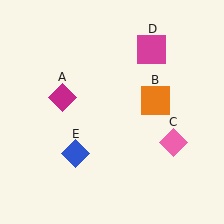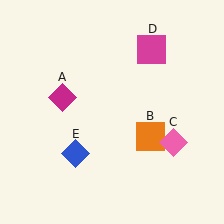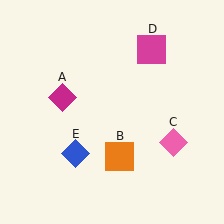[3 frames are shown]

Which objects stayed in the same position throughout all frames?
Magenta diamond (object A) and pink diamond (object C) and magenta square (object D) and blue diamond (object E) remained stationary.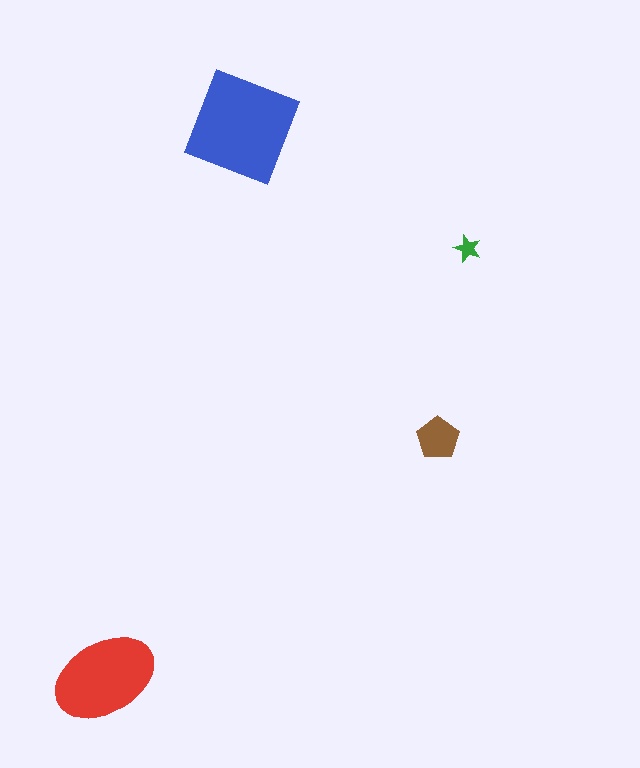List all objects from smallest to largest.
The green star, the brown pentagon, the red ellipse, the blue square.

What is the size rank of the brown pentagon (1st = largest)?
3rd.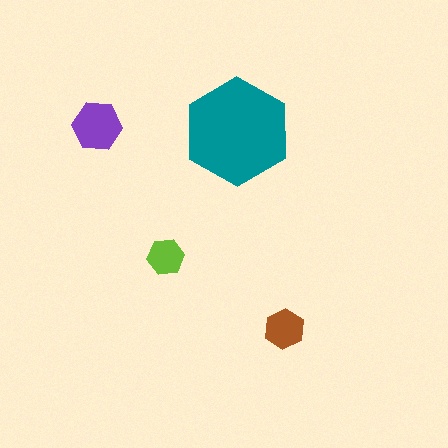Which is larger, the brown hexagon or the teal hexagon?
The teal one.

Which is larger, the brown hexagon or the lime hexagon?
The brown one.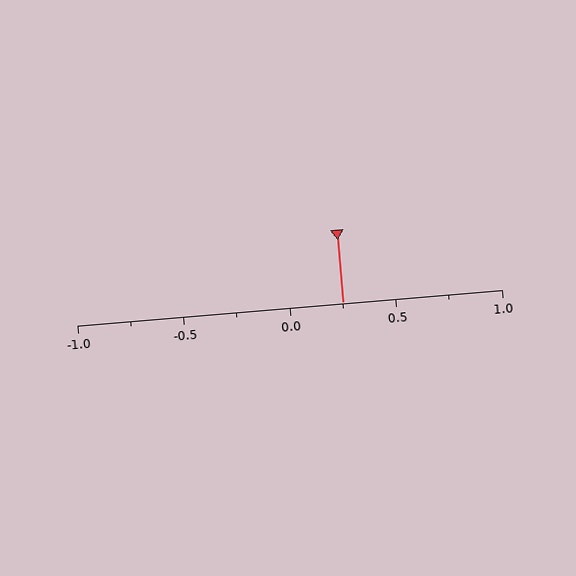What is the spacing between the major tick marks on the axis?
The major ticks are spaced 0.5 apart.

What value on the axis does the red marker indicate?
The marker indicates approximately 0.25.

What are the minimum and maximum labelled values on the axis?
The axis runs from -1.0 to 1.0.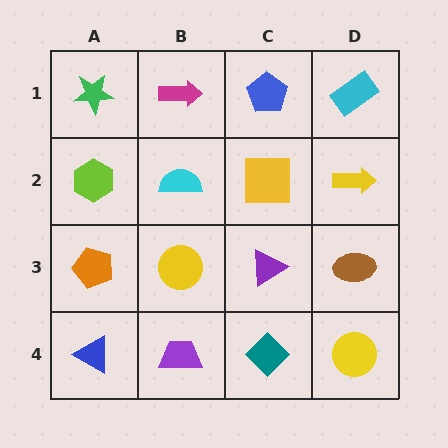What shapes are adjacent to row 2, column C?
A blue pentagon (row 1, column C), a purple triangle (row 3, column C), a cyan semicircle (row 2, column B), a yellow arrow (row 2, column D).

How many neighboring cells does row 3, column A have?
3.